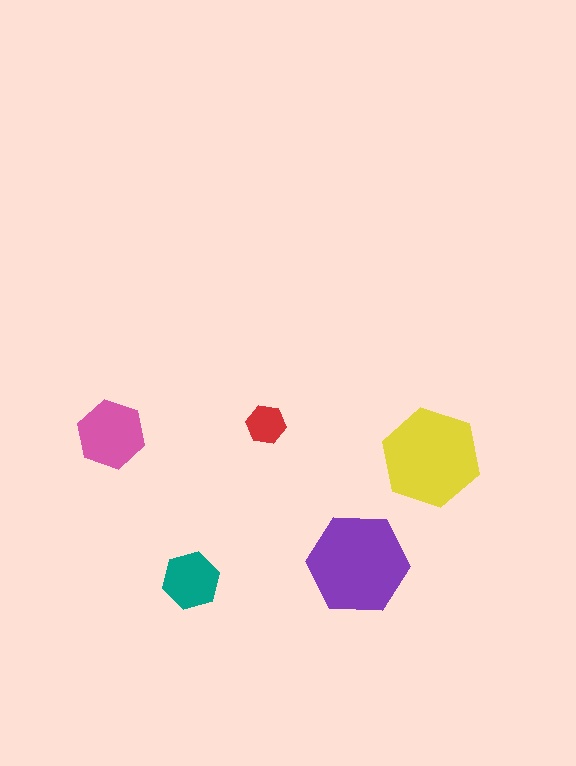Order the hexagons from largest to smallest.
the purple one, the yellow one, the pink one, the teal one, the red one.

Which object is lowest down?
The teal hexagon is bottommost.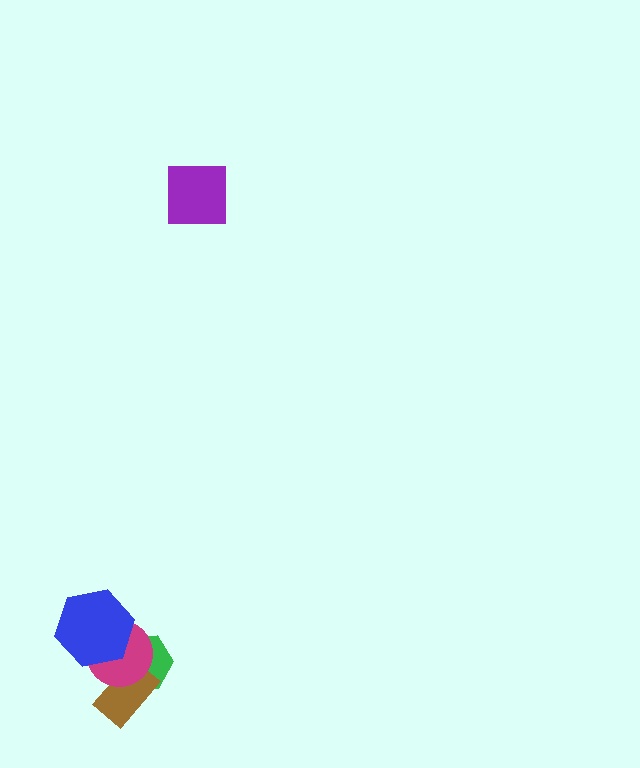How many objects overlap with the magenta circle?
3 objects overlap with the magenta circle.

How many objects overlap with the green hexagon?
3 objects overlap with the green hexagon.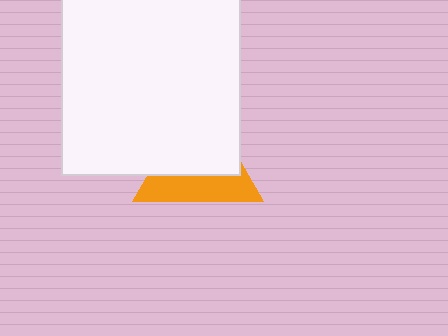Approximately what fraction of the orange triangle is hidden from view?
Roughly 59% of the orange triangle is hidden behind the white rectangle.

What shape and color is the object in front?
The object in front is a white rectangle.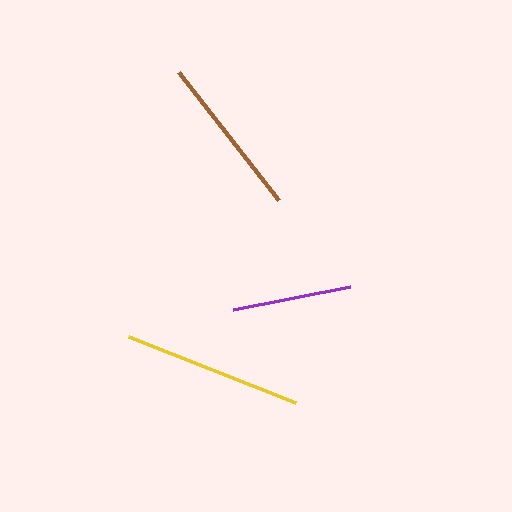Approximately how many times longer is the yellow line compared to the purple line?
The yellow line is approximately 1.5 times the length of the purple line.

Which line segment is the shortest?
The purple line is the shortest at approximately 119 pixels.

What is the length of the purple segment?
The purple segment is approximately 119 pixels long.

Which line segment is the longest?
The yellow line is the longest at approximately 180 pixels.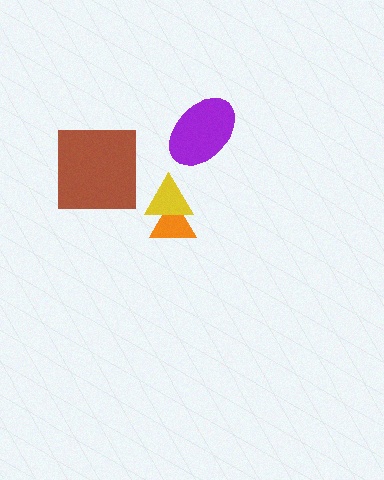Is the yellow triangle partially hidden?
No, no other shape covers it.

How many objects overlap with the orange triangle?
1 object overlaps with the orange triangle.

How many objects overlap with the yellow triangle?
1 object overlaps with the yellow triangle.